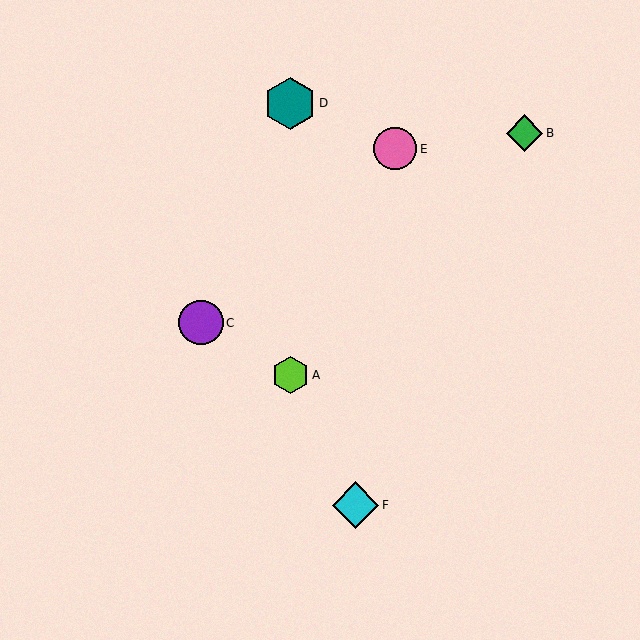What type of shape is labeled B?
Shape B is a green diamond.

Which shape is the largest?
The teal hexagon (labeled D) is the largest.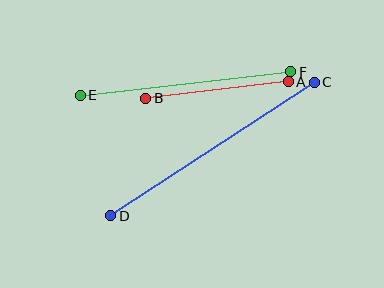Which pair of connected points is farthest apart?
Points C and D are farthest apart.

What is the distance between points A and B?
The distance is approximately 143 pixels.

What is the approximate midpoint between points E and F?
The midpoint is at approximately (186, 83) pixels.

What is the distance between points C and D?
The distance is approximately 243 pixels.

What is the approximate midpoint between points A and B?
The midpoint is at approximately (217, 90) pixels.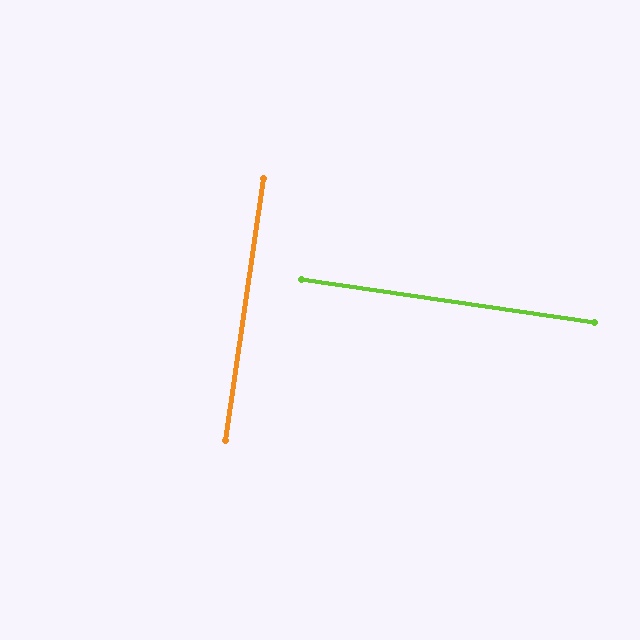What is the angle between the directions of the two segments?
Approximately 90 degrees.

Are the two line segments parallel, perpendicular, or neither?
Perpendicular — they meet at approximately 90°.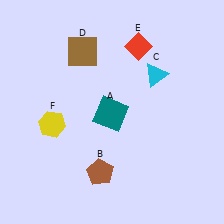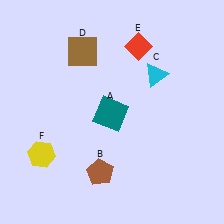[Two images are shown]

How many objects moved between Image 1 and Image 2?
1 object moved between the two images.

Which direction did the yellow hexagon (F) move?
The yellow hexagon (F) moved down.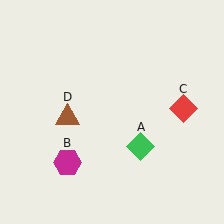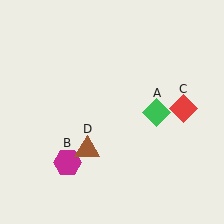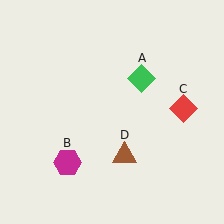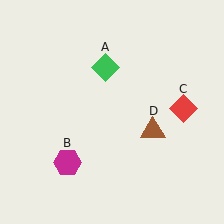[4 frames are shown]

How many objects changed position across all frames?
2 objects changed position: green diamond (object A), brown triangle (object D).